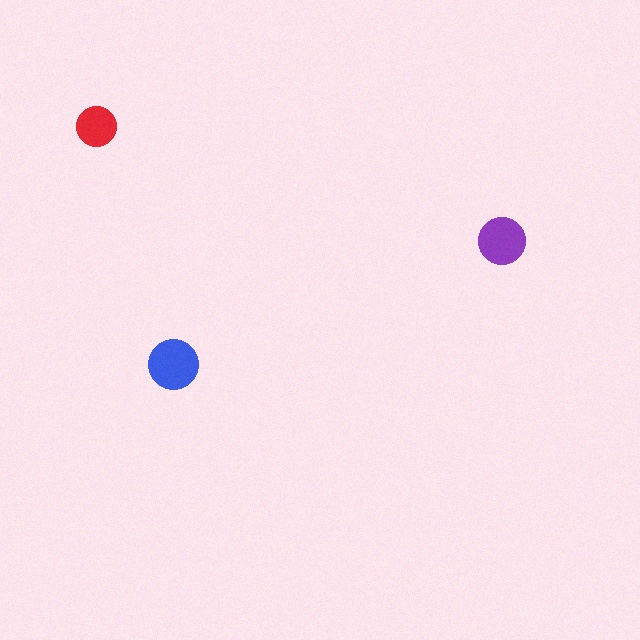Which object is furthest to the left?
The red circle is leftmost.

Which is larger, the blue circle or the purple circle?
The blue one.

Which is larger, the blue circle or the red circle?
The blue one.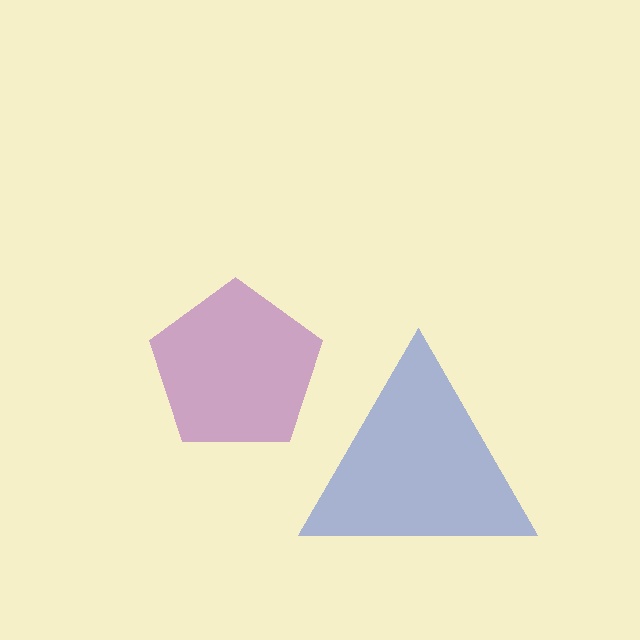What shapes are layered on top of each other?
The layered shapes are: a blue triangle, a purple pentagon.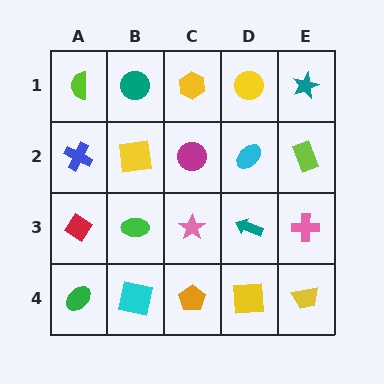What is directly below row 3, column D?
A yellow square.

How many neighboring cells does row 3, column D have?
4.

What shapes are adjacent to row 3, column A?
A blue cross (row 2, column A), a green ellipse (row 4, column A), a green ellipse (row 3, column B).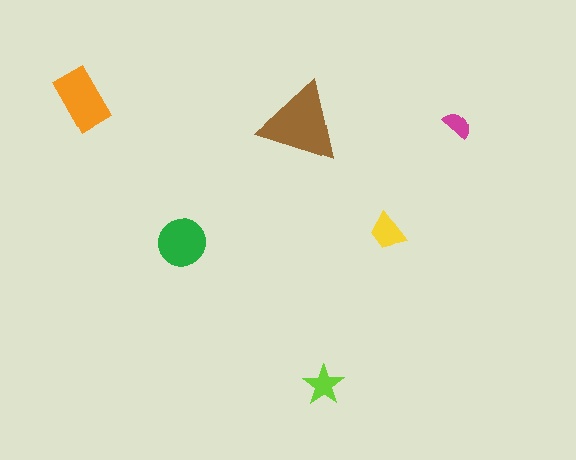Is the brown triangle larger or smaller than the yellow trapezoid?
Larger.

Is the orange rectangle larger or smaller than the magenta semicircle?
Larger.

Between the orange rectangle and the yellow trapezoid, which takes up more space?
The orange rectangle.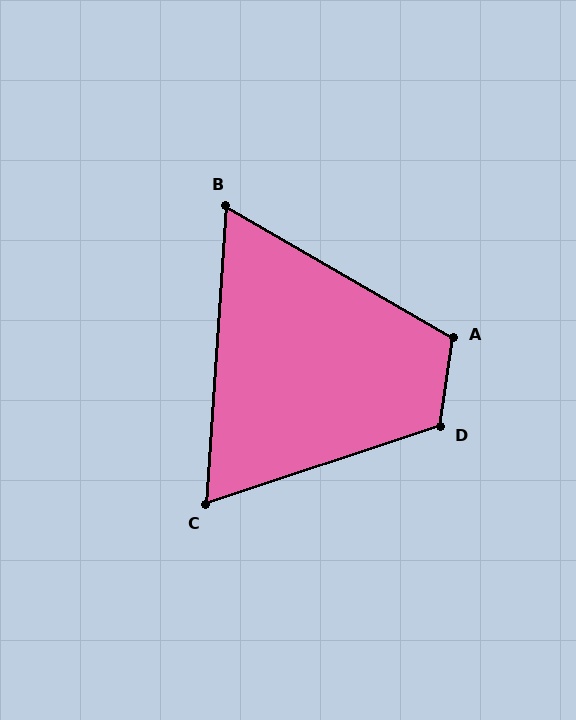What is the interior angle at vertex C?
Approximately 68 degrees (acute).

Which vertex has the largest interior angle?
D, at approximately 116 degrees.